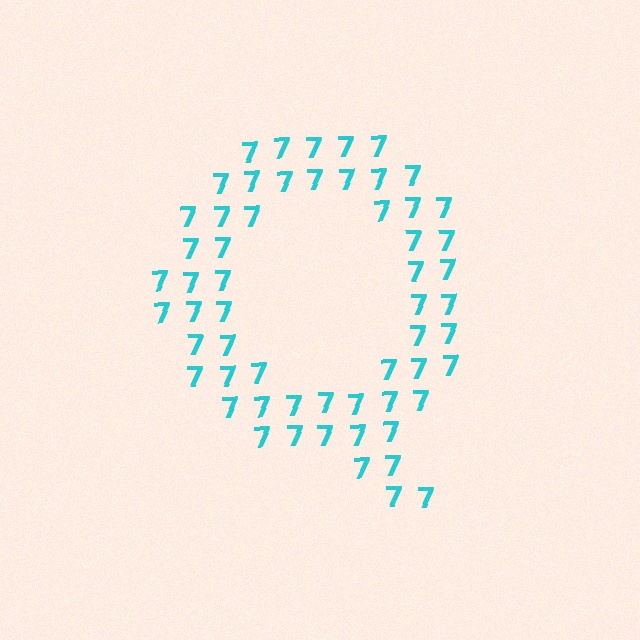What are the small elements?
The small elements are digit 7's.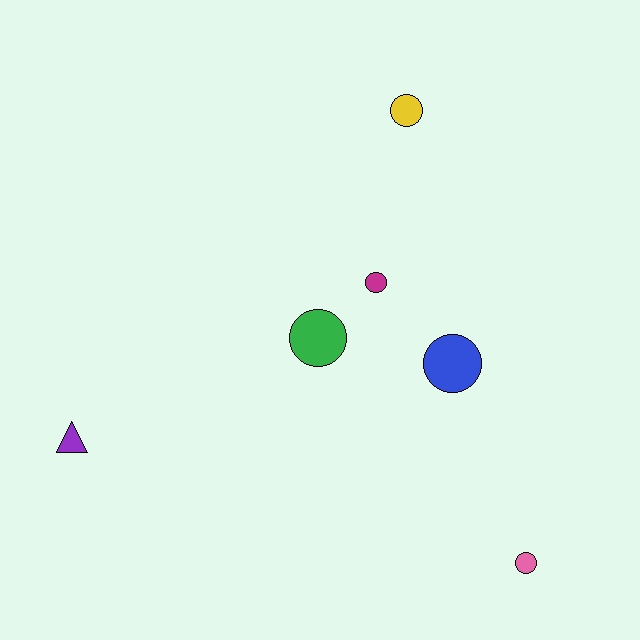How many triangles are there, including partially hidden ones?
There is 1 triangle.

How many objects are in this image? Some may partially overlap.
There are 6 objects.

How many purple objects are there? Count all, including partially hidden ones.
There is 1 purple object.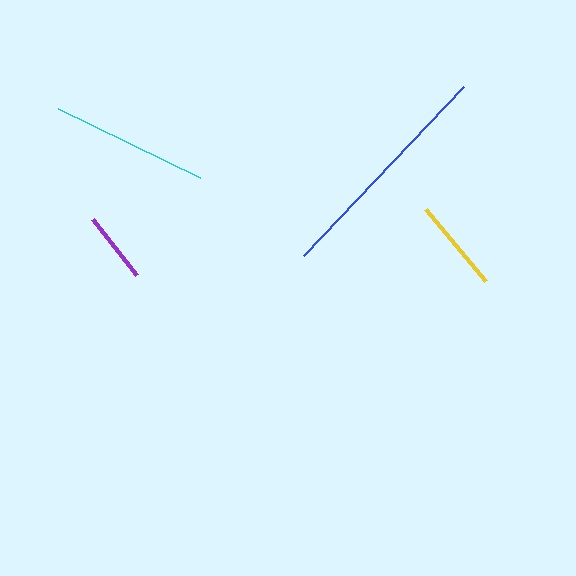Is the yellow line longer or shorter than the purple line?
The yellow line is longer than the purple line.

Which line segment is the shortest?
The purple line is the shortest at approximately 72 pixels.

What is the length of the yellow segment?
The yellow segment is approximately 94 pixels long.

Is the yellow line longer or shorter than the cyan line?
The cyan line is longer than the yellow line.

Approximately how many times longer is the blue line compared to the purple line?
The blue line is approximately 3.2 times the length of the purple line.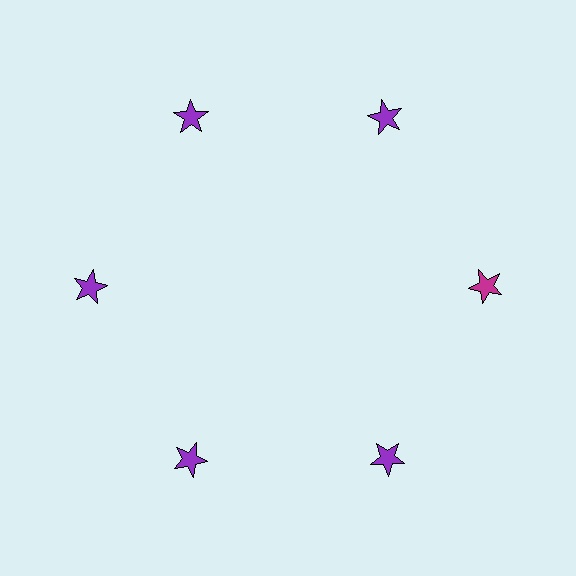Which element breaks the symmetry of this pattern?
The magenta star at roughly the 3 o'clock position breaks the symmetry. All other shapes are purple stars.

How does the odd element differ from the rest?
It has a different color: magenta instead of purple.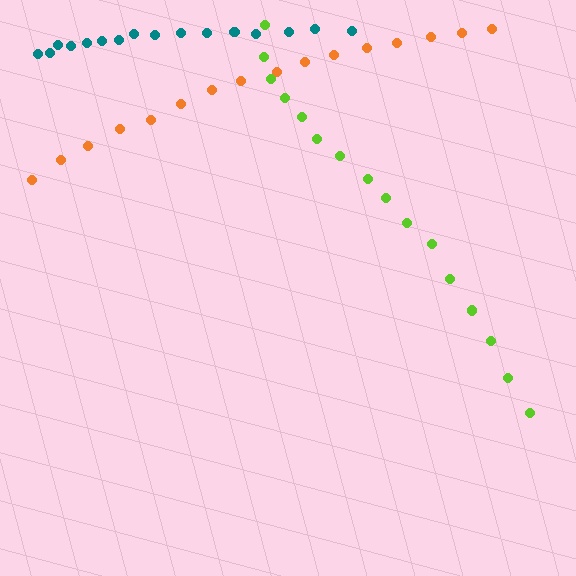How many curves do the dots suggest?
There are 3 distinct paths.